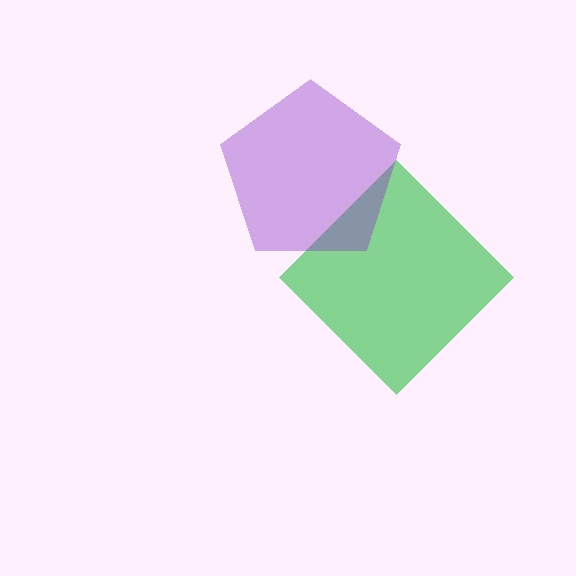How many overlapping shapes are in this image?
There are 2 overlapping shapes in the image.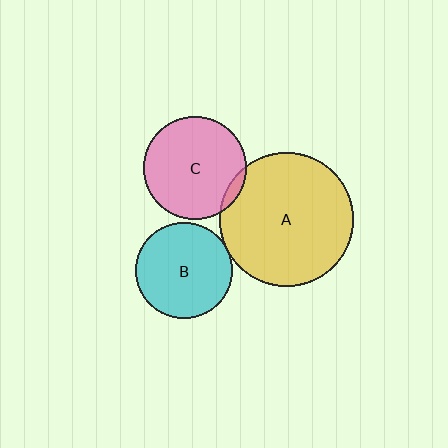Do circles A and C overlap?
Yes.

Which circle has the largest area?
Circle A (yellow).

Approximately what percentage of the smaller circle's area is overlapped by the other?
Approximately 5%.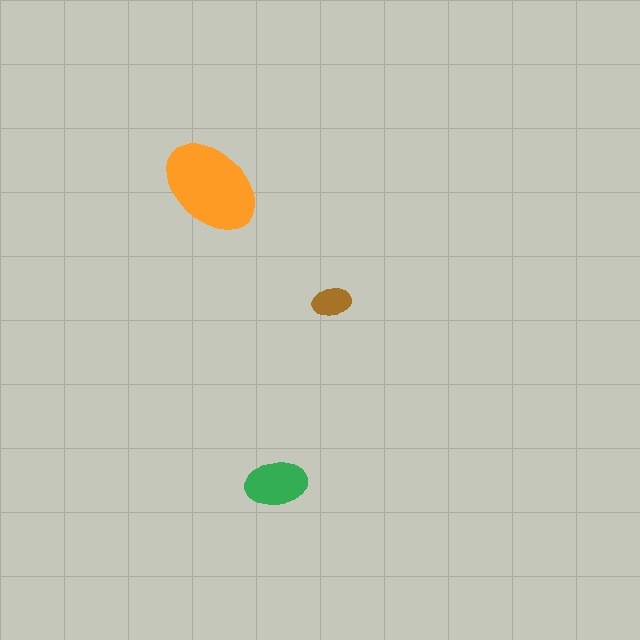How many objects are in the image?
There are 3 objects in the image.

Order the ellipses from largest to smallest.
the orange one, the green one, the brown one.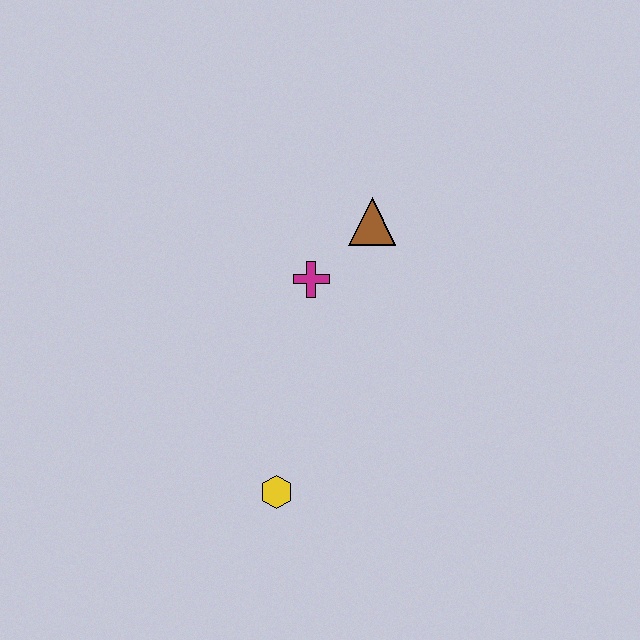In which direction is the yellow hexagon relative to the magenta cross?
The yellow hexagon is below the magenta cross.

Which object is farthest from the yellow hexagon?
The brown triangle is farthest from the yellow hexagon.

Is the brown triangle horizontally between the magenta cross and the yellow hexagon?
No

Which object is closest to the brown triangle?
The magenta cross is closest to the brown triangle.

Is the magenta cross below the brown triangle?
Yes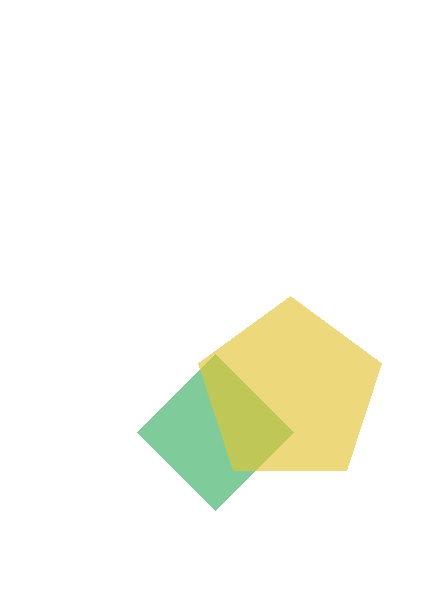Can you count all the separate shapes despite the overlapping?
Yes, there are 2 separate shapes.